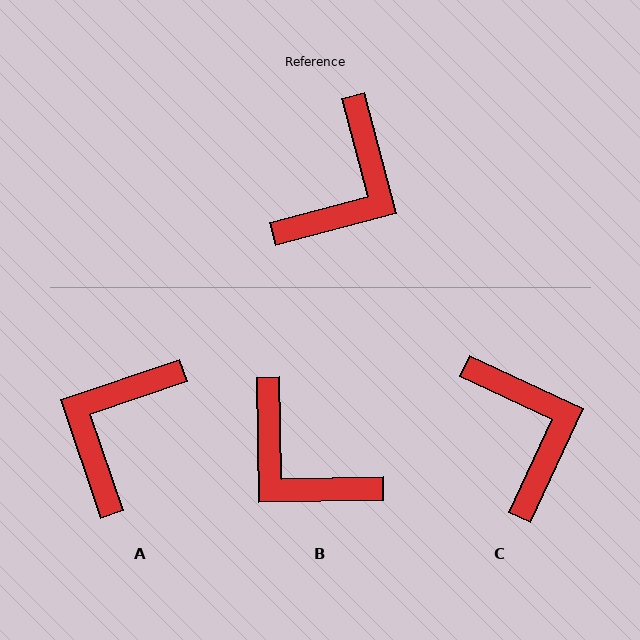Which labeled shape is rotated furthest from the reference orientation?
A, about 176 degrees away.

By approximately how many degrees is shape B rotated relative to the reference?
Approximately 104 degrees clockwise.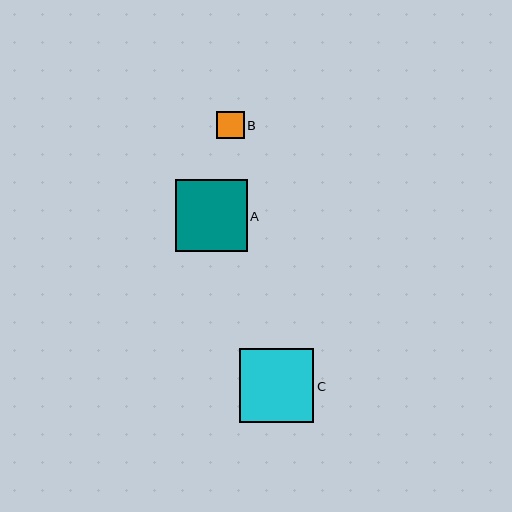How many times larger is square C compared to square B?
Square C is approximately 2.7 times the size of square B.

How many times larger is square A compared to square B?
Square A is approximately 2.7 times the size of square B.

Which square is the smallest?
Square B is the smallest with a size of approximately 27 pixels.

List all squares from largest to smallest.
From largest to smallest: C, A, B.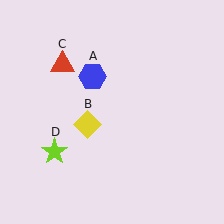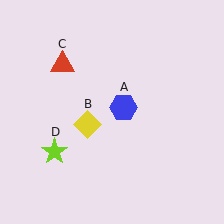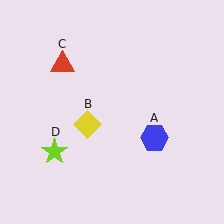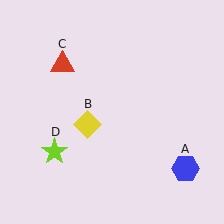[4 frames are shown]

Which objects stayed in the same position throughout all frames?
Yellow diamond (object B) and red triangle (object C) and lime star (object D) remained stationary.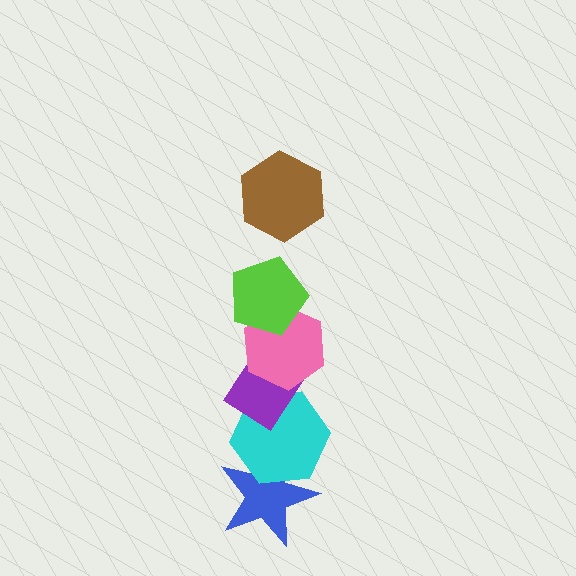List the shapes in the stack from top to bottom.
From top to bottom: the brown hexagon, the lime pentagon, the pink hexagon, the purple rectangle, the cyan hexagon, the blue star.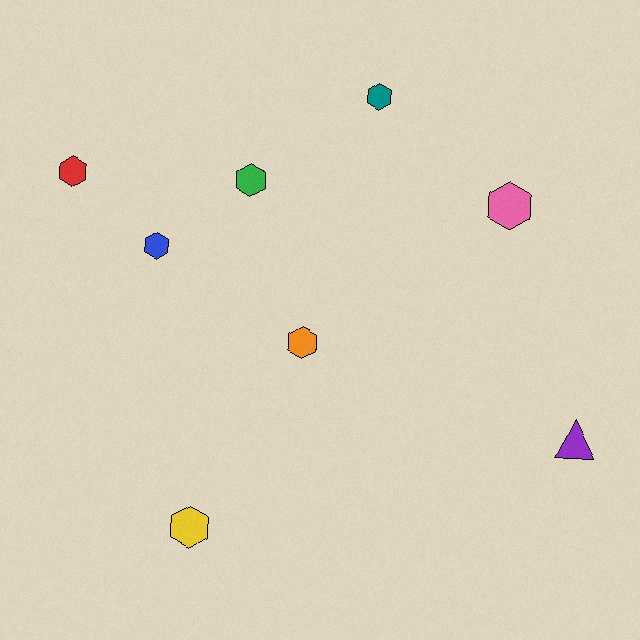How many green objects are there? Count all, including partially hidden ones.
There is 1 green object.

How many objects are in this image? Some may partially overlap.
There are 8 objects.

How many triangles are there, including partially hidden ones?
There is 1 triangle.